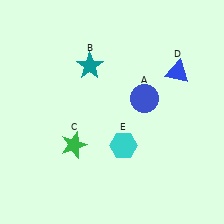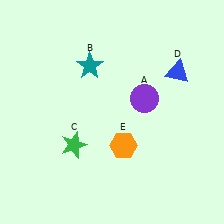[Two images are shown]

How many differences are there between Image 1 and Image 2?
There are 2 differences between the two images.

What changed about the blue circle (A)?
In Image 1, A is blue. In Image 2, it changed to purple.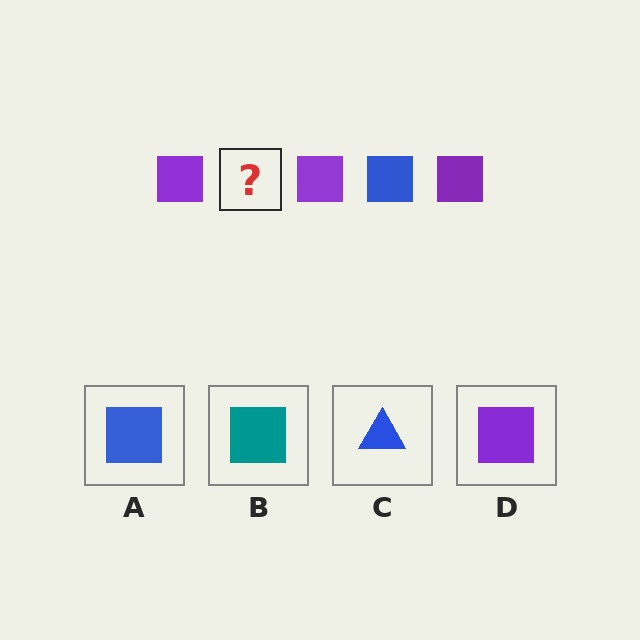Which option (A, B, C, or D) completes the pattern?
A.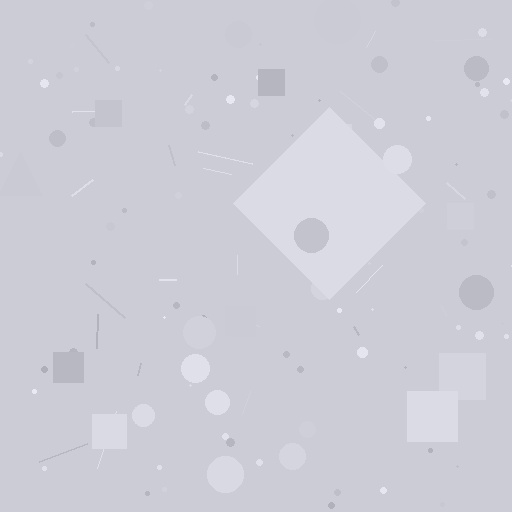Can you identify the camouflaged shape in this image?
The camouflaged shape is a diamond.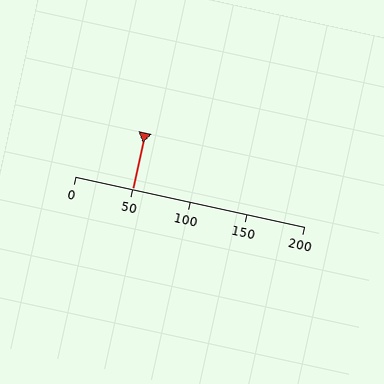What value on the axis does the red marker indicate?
The marker indicates approximately 50.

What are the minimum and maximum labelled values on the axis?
The axis runs from 0 to 200.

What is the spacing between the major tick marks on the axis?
The major ticks are spaced 50 apart.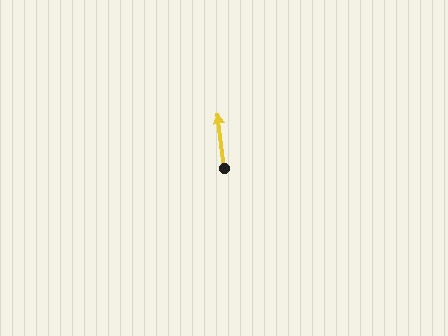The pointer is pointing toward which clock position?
Roughly 12 o'clock.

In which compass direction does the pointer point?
North.